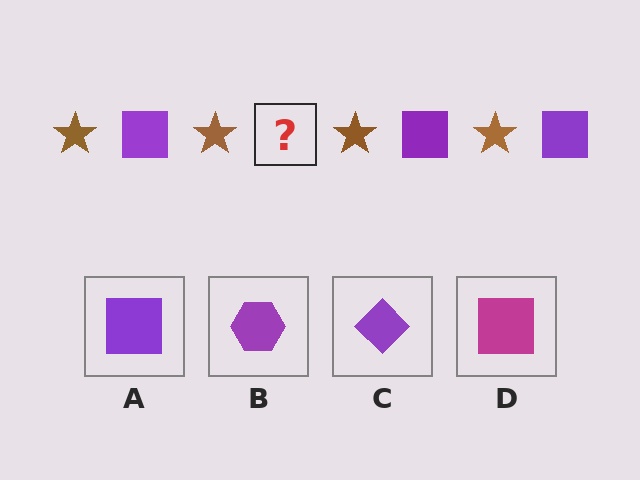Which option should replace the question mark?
Option A.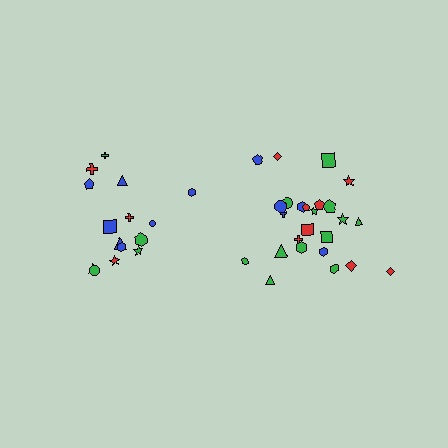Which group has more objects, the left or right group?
The right group.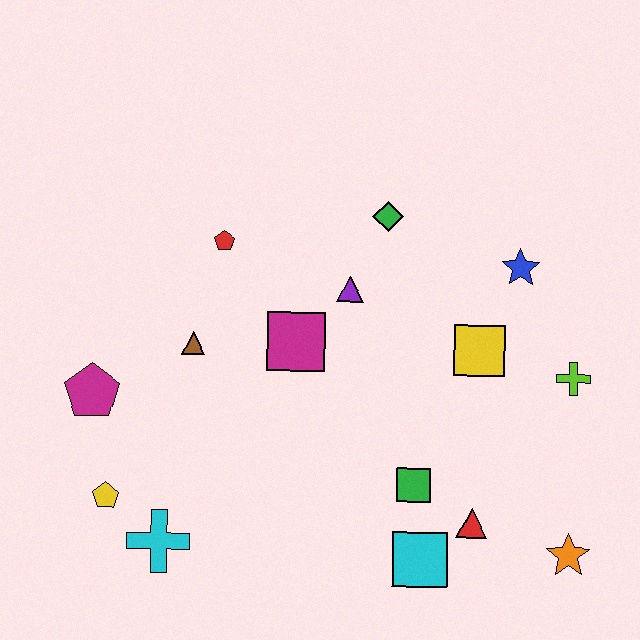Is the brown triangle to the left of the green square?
Yes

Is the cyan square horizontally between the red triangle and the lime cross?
No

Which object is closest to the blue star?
The yellow square is closest to the blue star.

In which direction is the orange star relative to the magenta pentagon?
The orange star is to the right of the magenta pentagon.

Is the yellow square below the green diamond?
Yes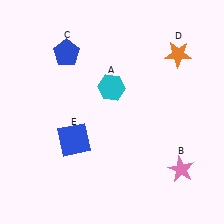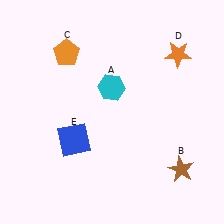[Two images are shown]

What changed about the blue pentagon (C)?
In Image 1, C is blue. In Image 2, it changed to orange.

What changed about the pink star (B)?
In Image 1, B is pink. In Image 2, it changed to brown.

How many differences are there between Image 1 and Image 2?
There are 2 differences between the two images.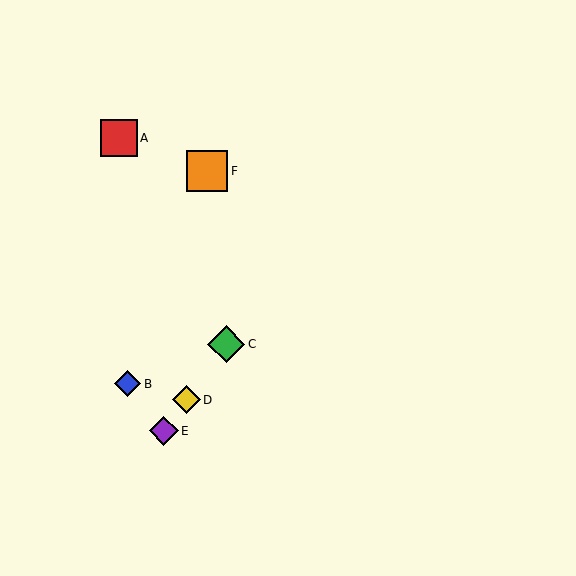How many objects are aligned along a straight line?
3 objects (C, D, E) are aligned along a straight line.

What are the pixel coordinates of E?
Object E is at (164, 431).